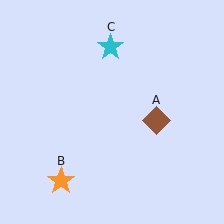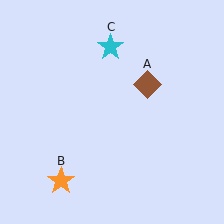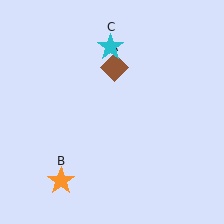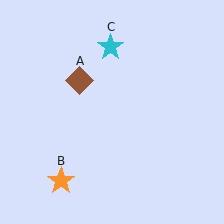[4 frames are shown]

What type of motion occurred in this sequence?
The brown diamond (object A) rotated counterclockwise around the center of the scene.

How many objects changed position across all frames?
1 object changed position: brown diamond (object A).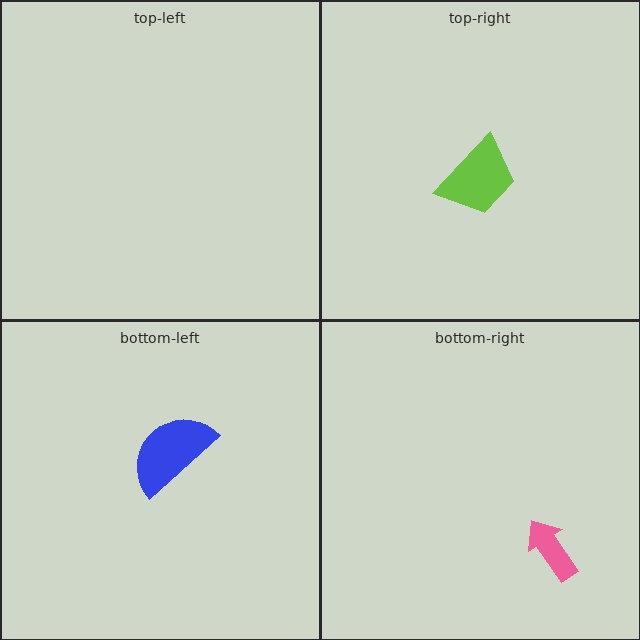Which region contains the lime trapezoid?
The top-right region.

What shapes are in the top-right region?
The lime trapezoid.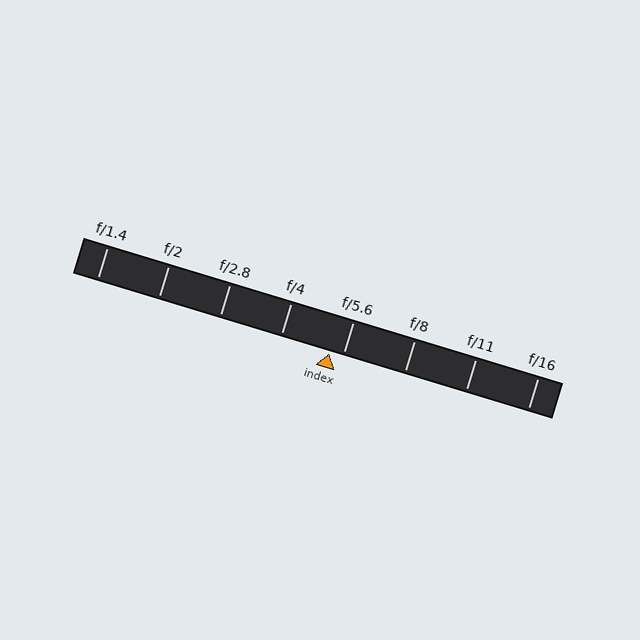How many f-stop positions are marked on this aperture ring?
There are 8 f-stop positions marked.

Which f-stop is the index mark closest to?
The index mark is closest to f/5.6.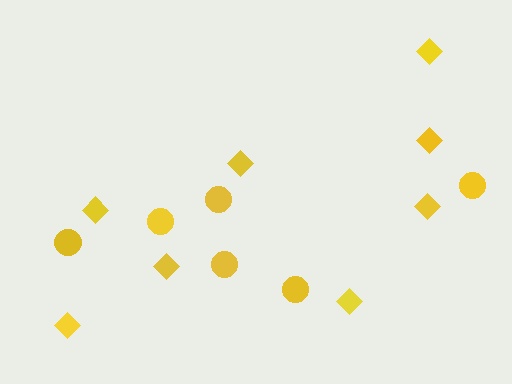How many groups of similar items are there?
There are 2 groups: one group of diamonds (8) and one group of circles (6).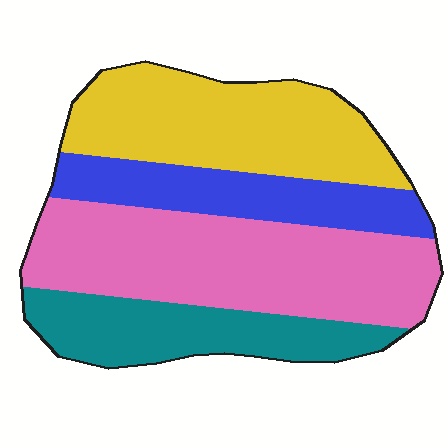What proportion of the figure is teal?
Teal covers roughly 20% of the figure.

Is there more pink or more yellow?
Pink.